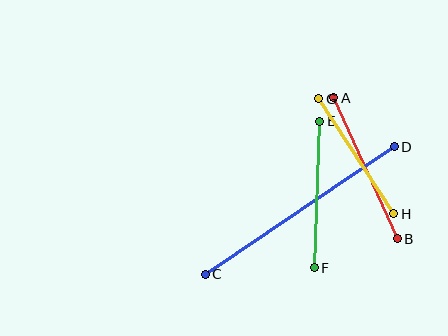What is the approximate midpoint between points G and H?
The midpoint is at approximately (356, 156) pixels.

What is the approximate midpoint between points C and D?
The midpoint is at approximately (300, 210) pixels.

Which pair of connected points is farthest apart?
Points C and D are farthest apart.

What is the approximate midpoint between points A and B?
The midpoint is at approximately (365, 168) pixels.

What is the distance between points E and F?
The distance is approximately 147 pixels.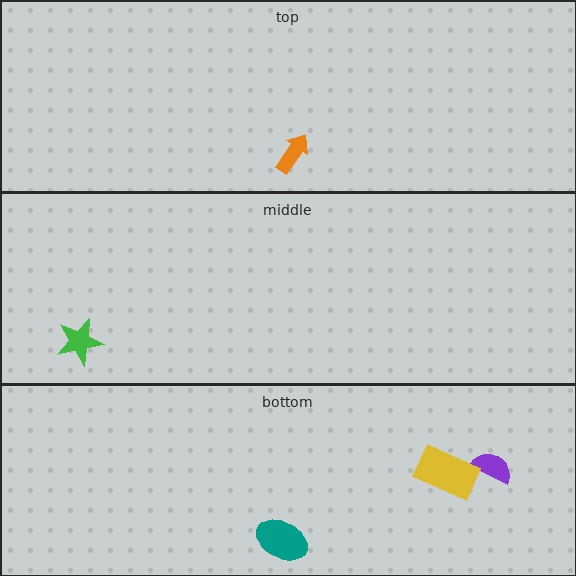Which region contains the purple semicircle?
The bottom region.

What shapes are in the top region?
The orange arrow.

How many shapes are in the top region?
1.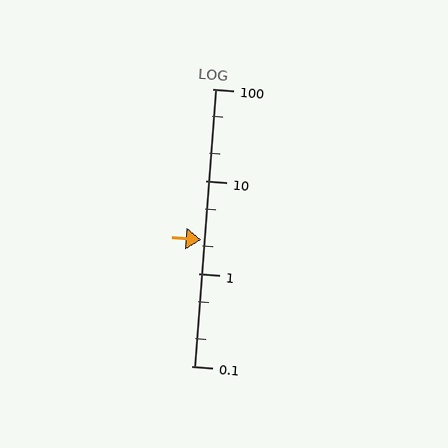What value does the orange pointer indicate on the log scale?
The pointer indicates approximately 2.3.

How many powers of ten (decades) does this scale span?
The scale spans 3 decades, from 0.1 to 100.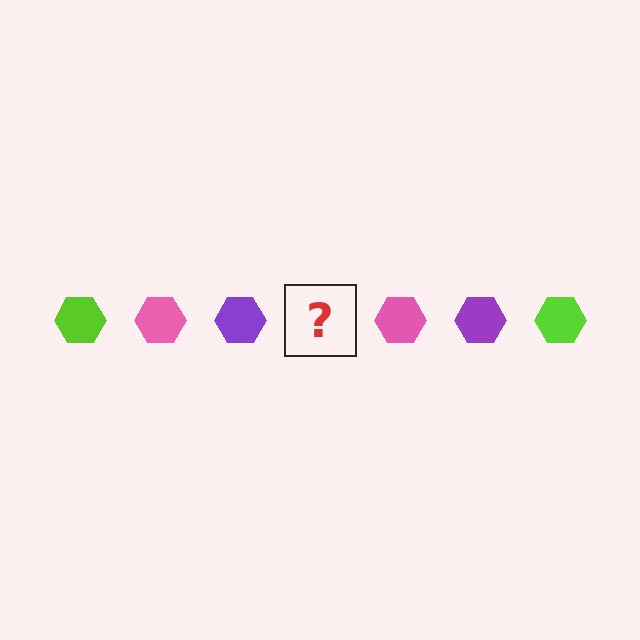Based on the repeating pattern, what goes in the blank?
The blank should be a lime hexagon.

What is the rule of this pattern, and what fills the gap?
The rule is that the pattern cycles through lime, pink, purple hexagons. The gap should be filled with a lime hexagon.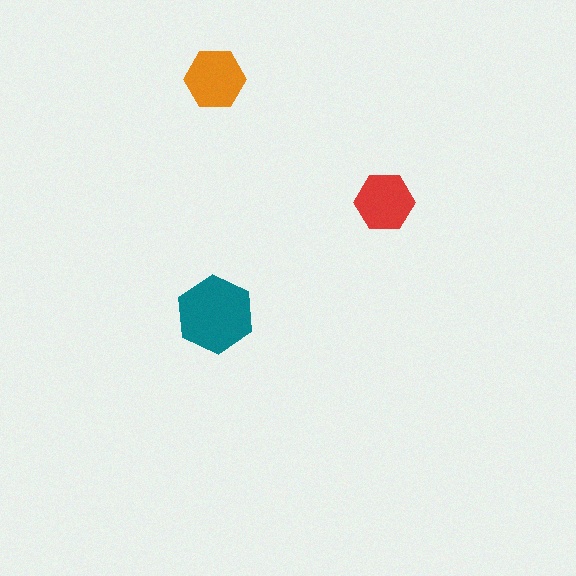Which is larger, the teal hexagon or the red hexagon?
The teal one.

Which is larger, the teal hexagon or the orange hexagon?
The teal one.